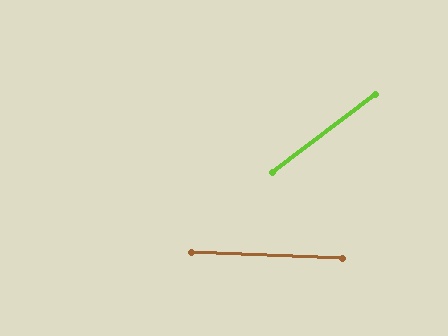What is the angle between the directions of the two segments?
Approximately 39 degrees.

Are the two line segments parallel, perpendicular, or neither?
Neither parallel nor perpendicular — they differ by about 39°.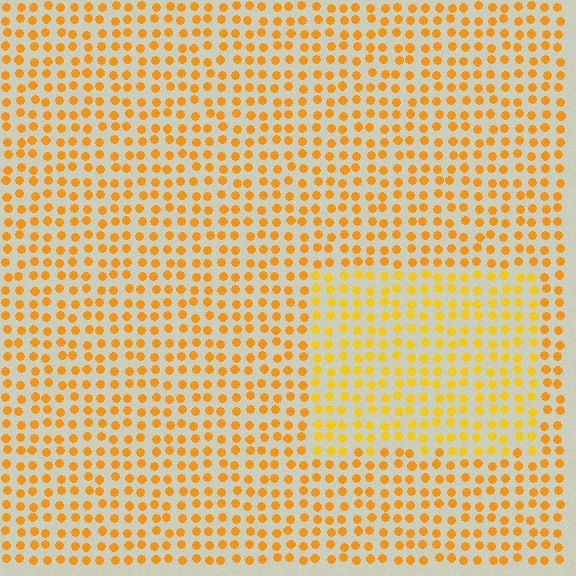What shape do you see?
I see a rectangle.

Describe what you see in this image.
The image is filled with small orange elements in a uniform arrangement. A rectangle-shaped region is visible where the elements are tinted to a slightly different hue, forming a subtle color boundary.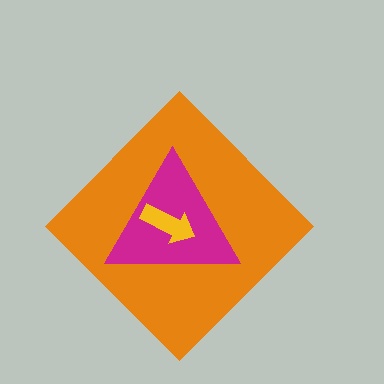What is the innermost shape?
The yellow arrow.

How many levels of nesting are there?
3.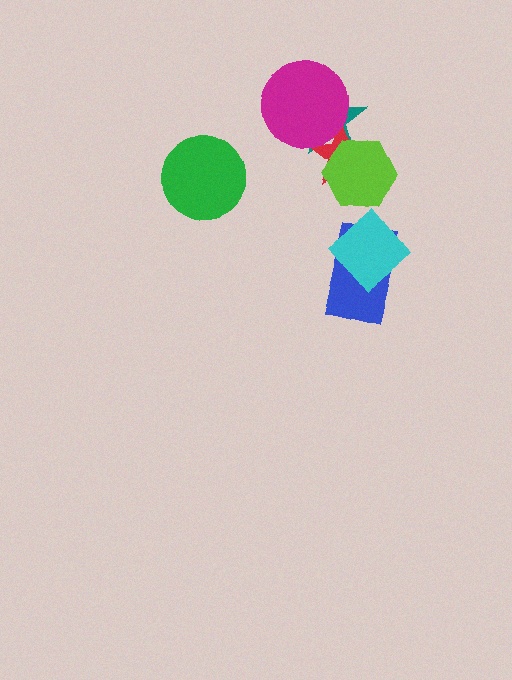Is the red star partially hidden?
Yes, it is partially covered by another shape.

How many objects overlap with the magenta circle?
2 objects overlap with the magenta circle.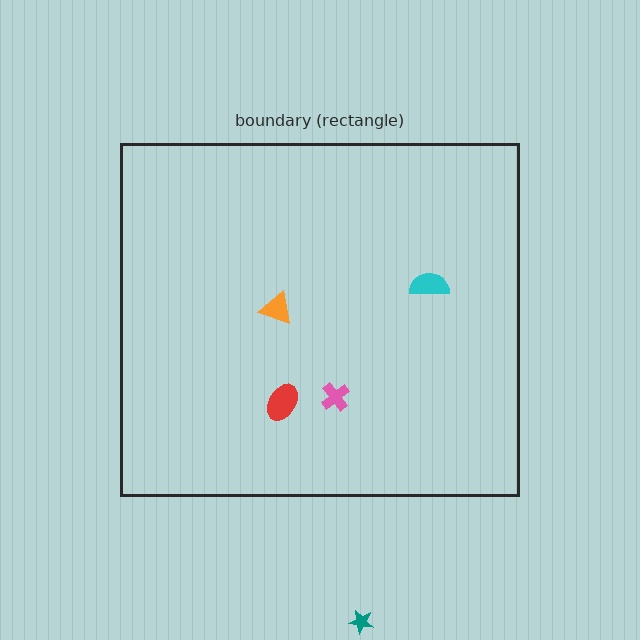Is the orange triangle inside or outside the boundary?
Inside.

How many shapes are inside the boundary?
4 inside, 1 outside.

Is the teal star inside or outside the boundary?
Outside.